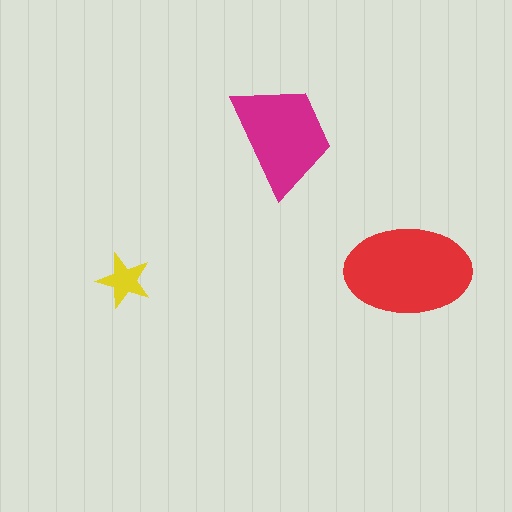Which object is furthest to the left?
The yellow star is leftmost.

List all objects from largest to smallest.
The red ellipse, the magenta trapezoid, the yellow star.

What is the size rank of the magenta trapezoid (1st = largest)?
2nd.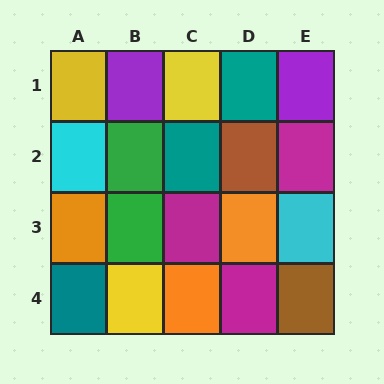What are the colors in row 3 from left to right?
Orange, green, magenta, orange, cyan.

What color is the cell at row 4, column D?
Magenta.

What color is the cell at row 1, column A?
Yellow.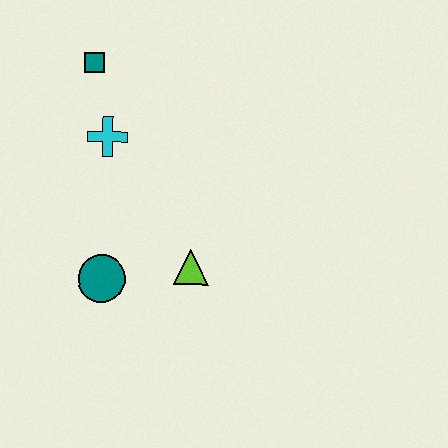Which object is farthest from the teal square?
The lime triangle is farthest from the teal square.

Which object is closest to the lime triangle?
The teal circle is closest to the lime triangle.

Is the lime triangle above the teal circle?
Yes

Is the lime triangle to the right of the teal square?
Yes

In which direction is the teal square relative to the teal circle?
The teal square is above the teal circle.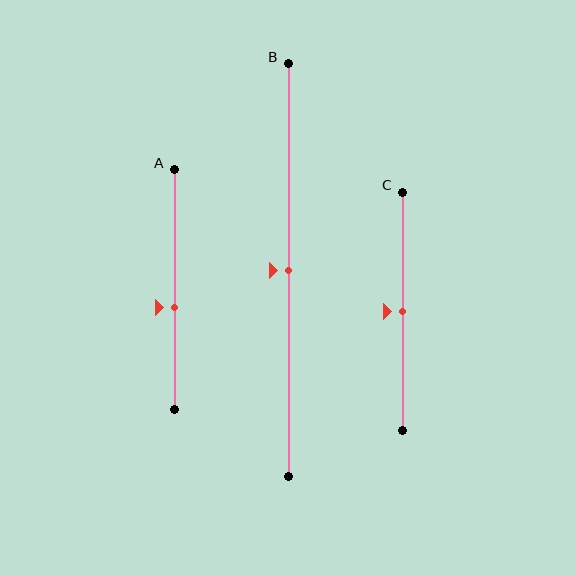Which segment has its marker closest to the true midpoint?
Segment B has its marker closest to the true midpoint.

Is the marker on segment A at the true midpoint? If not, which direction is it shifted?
No, the marker on segment A is shifted downward by about 7% of the segment length.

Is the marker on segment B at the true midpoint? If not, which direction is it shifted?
Yes, the marker on segment B is at the true midpoint.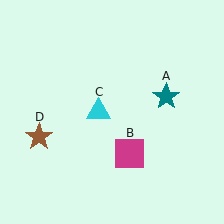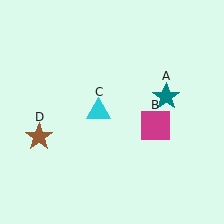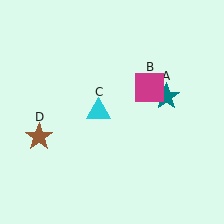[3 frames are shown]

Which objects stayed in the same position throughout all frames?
Teal star (object A) and cyan triangle (object C) and brown star (object D) remained stationary.